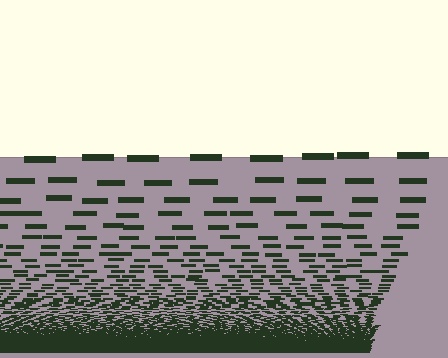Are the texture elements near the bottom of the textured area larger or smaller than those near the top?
Smaller. The gradient is inverted — elements near the bottom are smaller and denser.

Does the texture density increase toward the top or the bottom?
Density increases toward the bottom.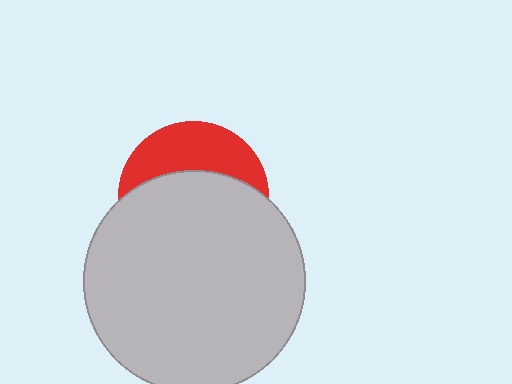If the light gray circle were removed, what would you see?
You would see the complete red circle.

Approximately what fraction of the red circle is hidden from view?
Roughly 65% of the red circle is hidden behind the light gray circle.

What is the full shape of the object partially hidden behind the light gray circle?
The partially hidden object is a red circle.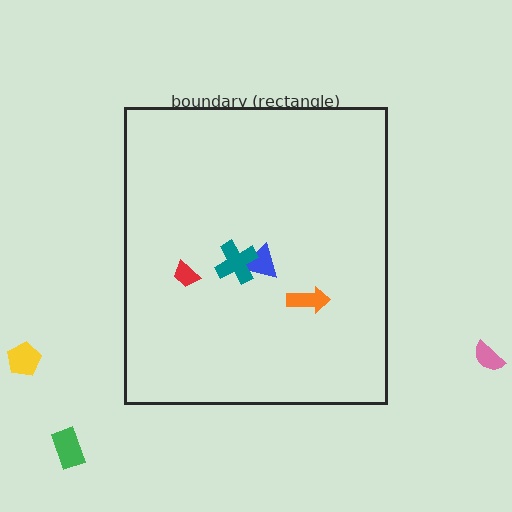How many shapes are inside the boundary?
4 inside, 3 outside.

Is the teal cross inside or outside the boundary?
Inside.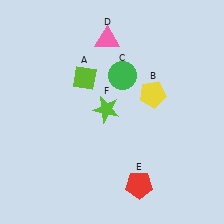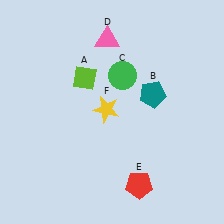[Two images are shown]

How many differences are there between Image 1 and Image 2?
There are 2 differences between the two images.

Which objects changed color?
B changed from yellow to teal. F changed from lime to yellow.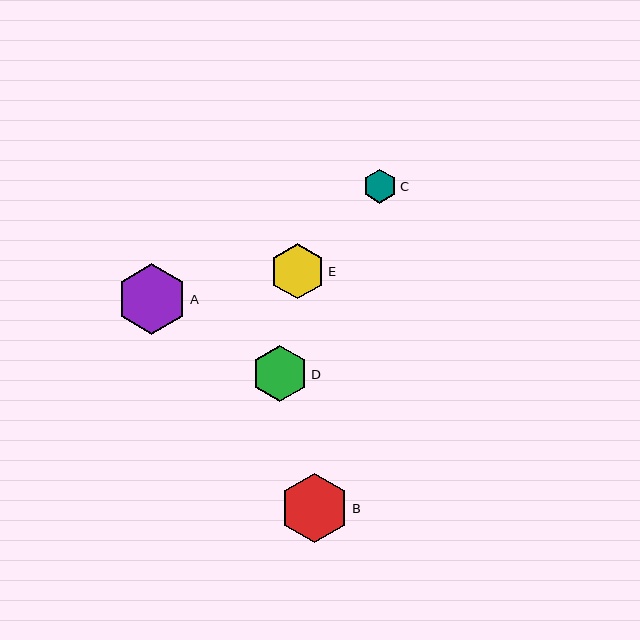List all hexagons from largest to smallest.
From largest to smallest: A, B, D, E, C.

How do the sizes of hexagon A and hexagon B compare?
Hexagon A and hexagon B are approximately the same size.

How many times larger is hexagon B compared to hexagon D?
Hexagon B is approximately 1.2 times the size of hexagon D.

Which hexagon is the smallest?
Hexagon C is the smallest with a size of approximately 34 pixels.